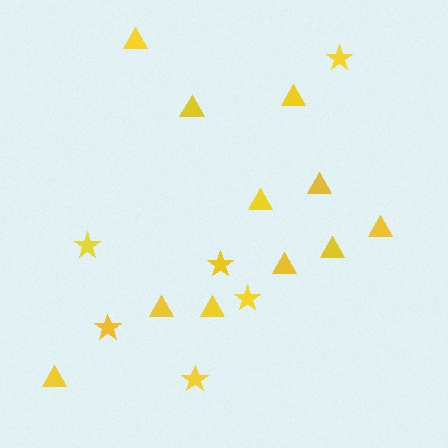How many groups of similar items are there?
There are 2 groups: one group of triangles (11) and one group of stars (6).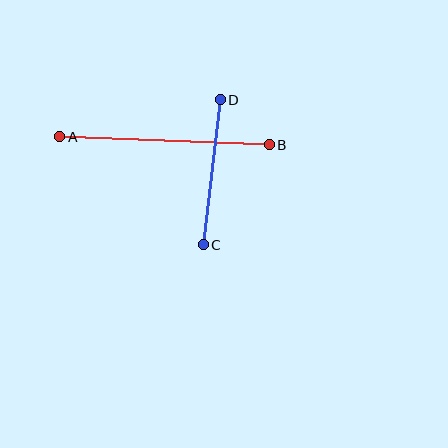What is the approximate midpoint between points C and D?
The midpoint is at approximately (212, 172) pixels.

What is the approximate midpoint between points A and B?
The midpoint is at approximately (164, 141) pixels.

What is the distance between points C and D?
The distance is approximately 146 pixels.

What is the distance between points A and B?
The distance is approximately 210 pixels.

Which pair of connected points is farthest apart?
Points A and B are farthest apart.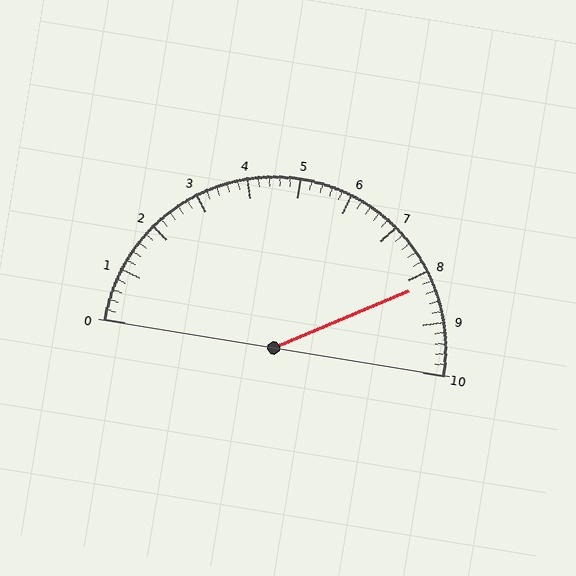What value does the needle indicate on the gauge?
The needle indicates approximately 8.2.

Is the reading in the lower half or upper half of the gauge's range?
The reading is in the upper half of the range (0 to 10).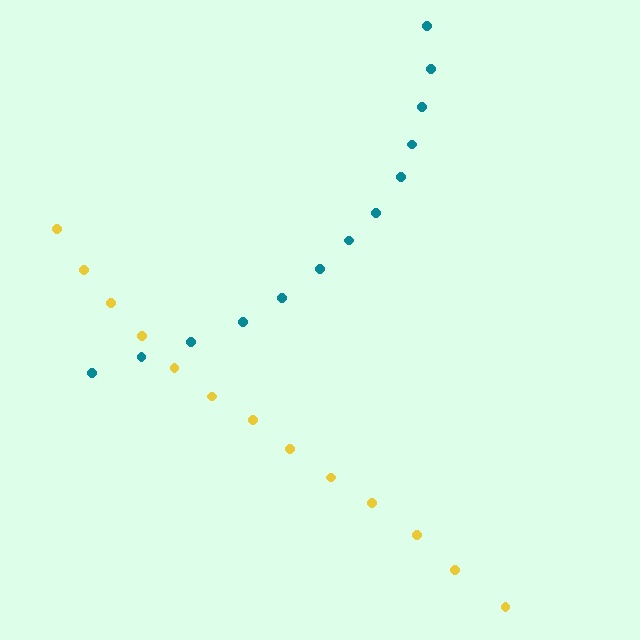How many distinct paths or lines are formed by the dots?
There are 2 distinct paths.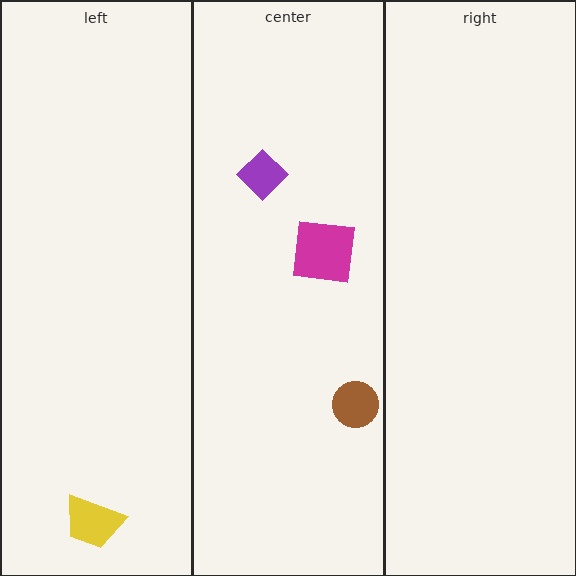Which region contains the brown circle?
The center region.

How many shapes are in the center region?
3.